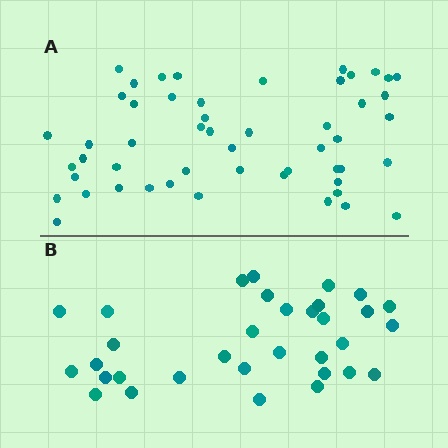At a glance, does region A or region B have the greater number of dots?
Region A (the top region) has more dots.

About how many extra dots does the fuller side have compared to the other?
Region A has approximately 20 more dots than region B.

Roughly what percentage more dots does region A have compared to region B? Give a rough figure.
About 60% more.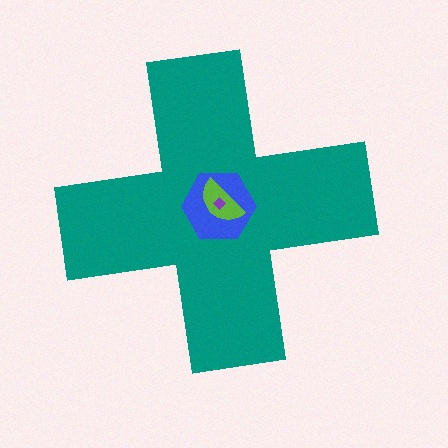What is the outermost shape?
The teal cross.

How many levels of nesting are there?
4.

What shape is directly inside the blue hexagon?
The lime semicircle.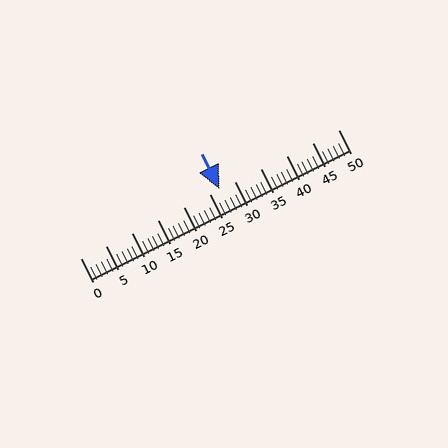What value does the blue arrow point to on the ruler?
The blue arrow points to approximately 27.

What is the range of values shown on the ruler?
The ruler shows values from 0 to 50.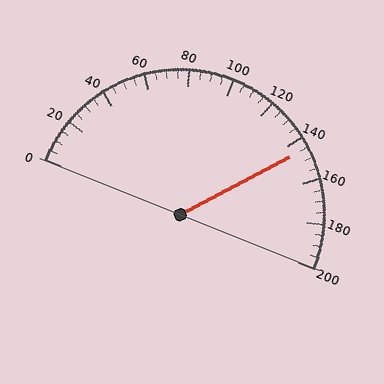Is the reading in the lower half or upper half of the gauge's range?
The reading is in the upper half of the range (0 to 200).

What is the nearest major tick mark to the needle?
The nearest major tick mark is 140.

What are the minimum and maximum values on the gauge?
The gauge ranges from 0 to 200.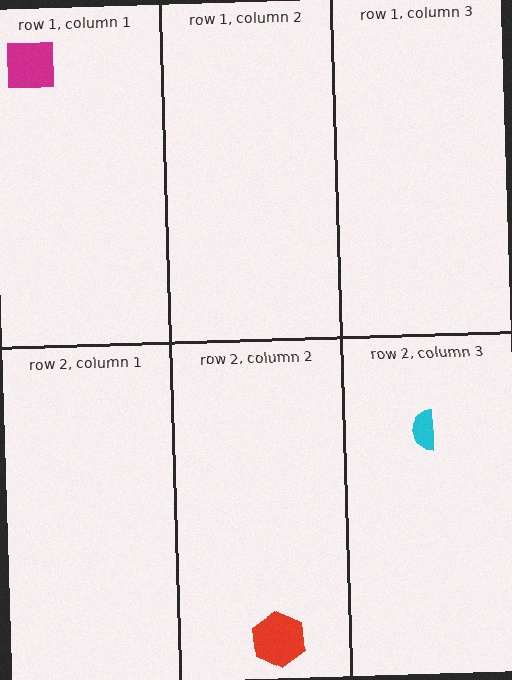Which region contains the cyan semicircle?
The row 2, column 3 region.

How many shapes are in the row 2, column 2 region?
1.